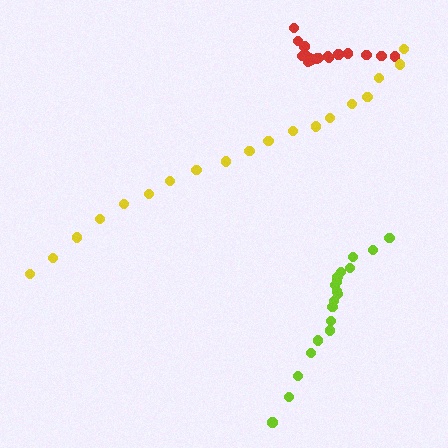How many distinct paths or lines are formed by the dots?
There are 3 distinct paths.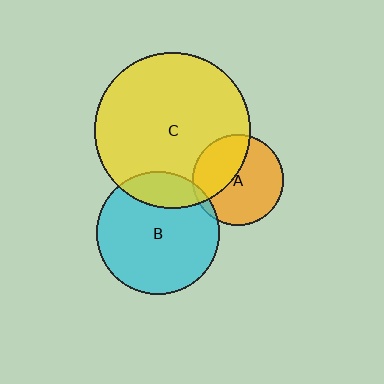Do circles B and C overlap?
Yes.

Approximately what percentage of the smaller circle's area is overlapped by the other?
Approximately 20%.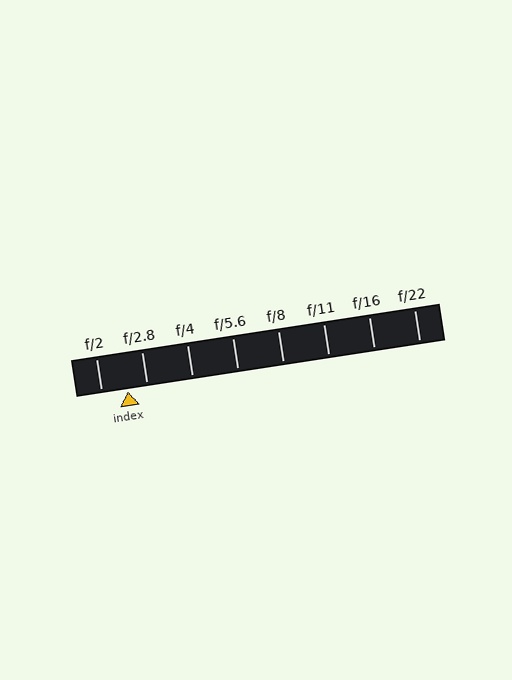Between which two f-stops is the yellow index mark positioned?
The index mark is between f/2 and f/2.8.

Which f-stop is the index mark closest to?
The index mark is closest to f/2.8.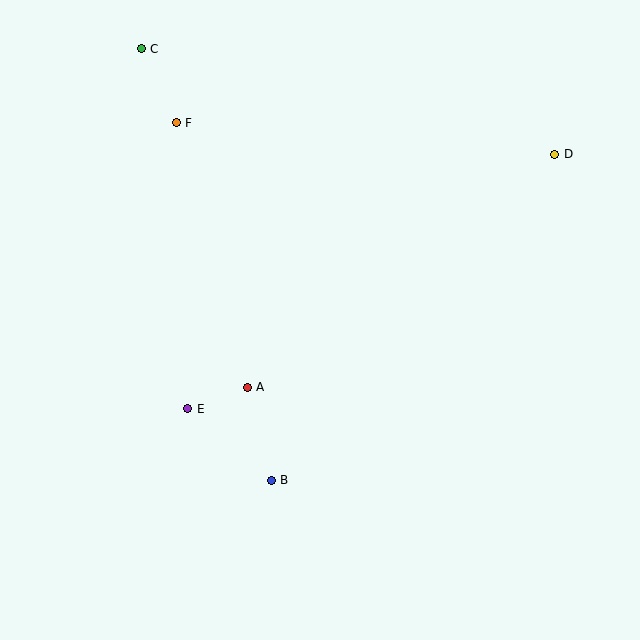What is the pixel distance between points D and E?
The distance between D and E is 447 pixels.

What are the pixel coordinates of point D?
Point D is at (555, 154).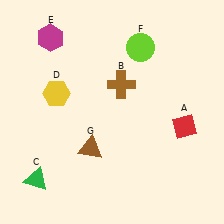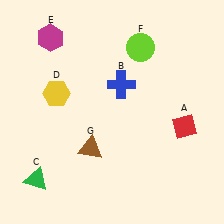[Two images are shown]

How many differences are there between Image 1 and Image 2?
There is 1 difference between the two images.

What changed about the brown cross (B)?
In Image 1, B is brown. In Image 2, it changed to blue.